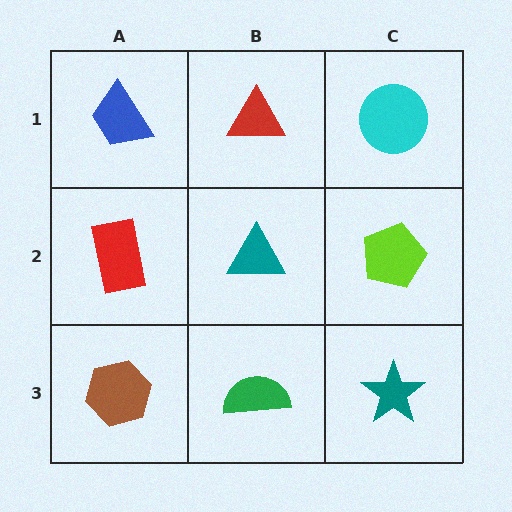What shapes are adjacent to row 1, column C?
A lime pentagon (row 2, column C), a red triangle (row 1, column B).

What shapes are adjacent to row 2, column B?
A red triangle (row 1, column B), a green semicircle (row 3, column B), a red rectangle (row 2, column A), a lime pentagon (row 2, column C).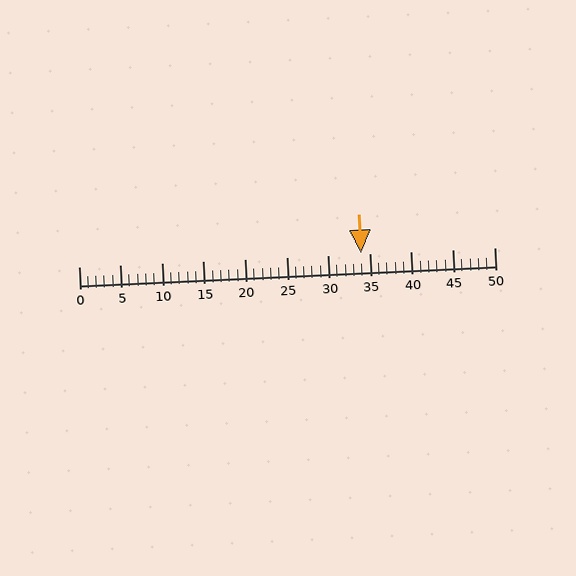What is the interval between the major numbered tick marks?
The major tick marks are spaced 5 units apart.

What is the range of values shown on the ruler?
The ruler shows values from 0 to 50.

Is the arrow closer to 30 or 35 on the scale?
The arrow is closer to 35.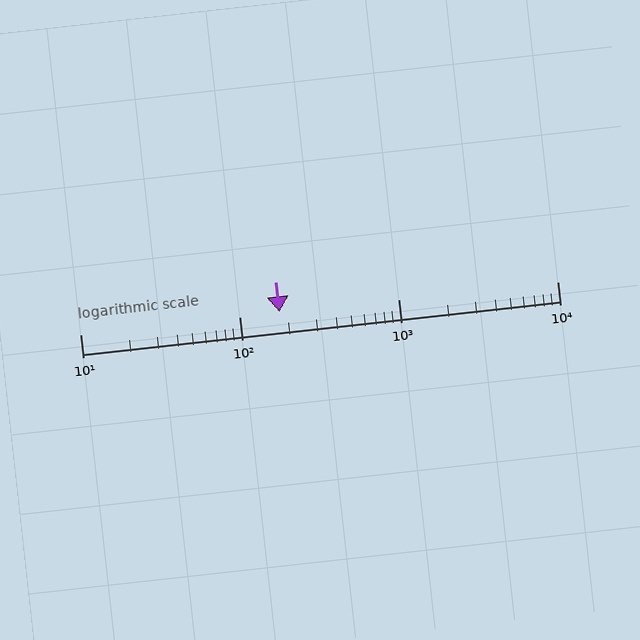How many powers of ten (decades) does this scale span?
The scale spans 3 decades, from 10 to 10000.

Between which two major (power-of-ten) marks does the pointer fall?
The pointer is between 100 and 1000.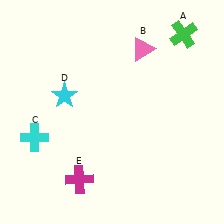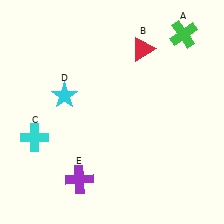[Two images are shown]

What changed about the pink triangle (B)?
In Image 1, B is pink. In Image 2, it changed to red.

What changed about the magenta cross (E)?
In Image 1, E is magenta. In Image 2, it changed to purple.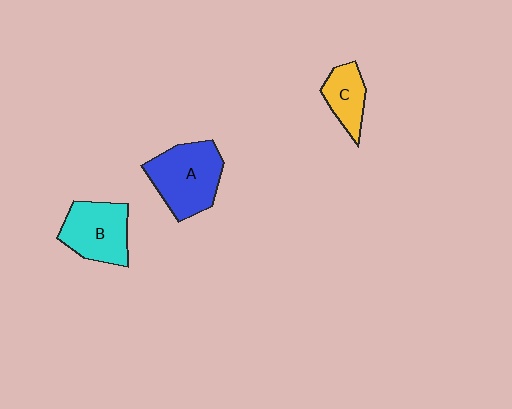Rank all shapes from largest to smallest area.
From largest to smallest: A (blue), B (cyan), C (yellow).